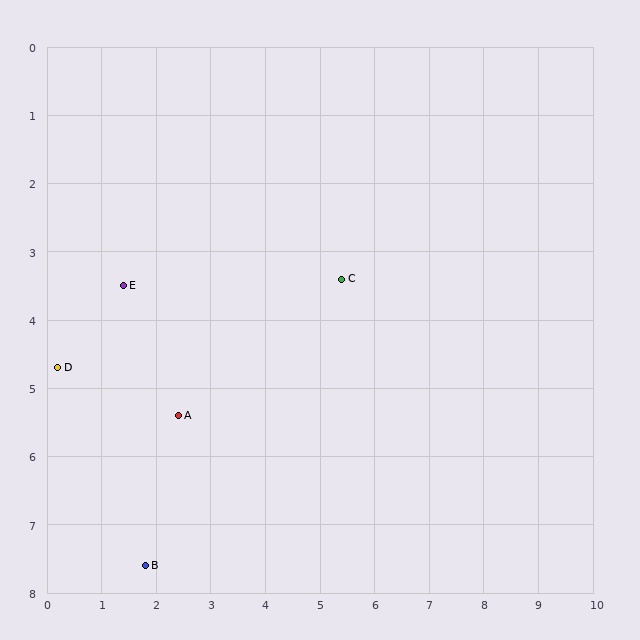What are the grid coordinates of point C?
Point C is at approximately (5.4, 3.4).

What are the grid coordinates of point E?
Point E is at approximately (1.4, 3.5).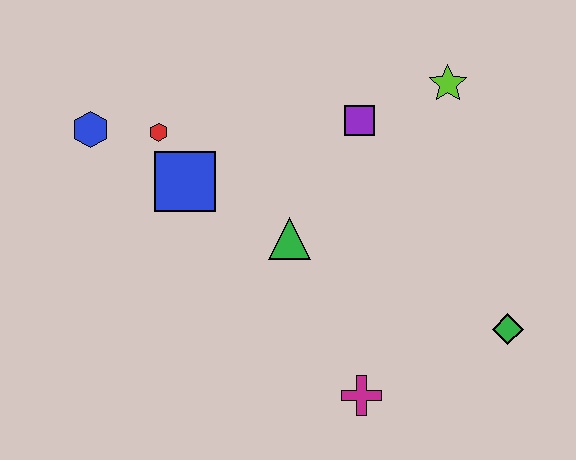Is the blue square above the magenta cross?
Yes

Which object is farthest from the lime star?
The blue hexagon is farthest from the lime star.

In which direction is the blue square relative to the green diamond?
The blue square is to the left of the green diamond.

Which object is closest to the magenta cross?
The green diamond is closest to the magenta cross.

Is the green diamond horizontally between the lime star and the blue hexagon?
No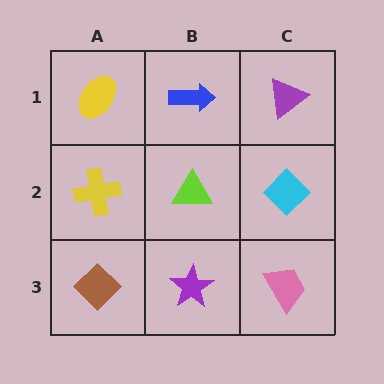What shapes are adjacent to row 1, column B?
A lime triangle (row 2, column B), a yellow ellipse (row 1, column A), a purple triangle (row 1, column C).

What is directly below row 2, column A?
A brown diamond.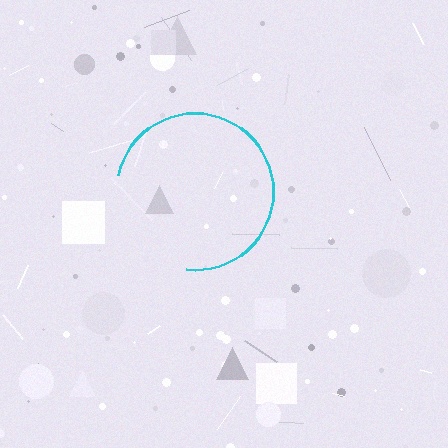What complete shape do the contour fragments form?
The contour fragments form a circle.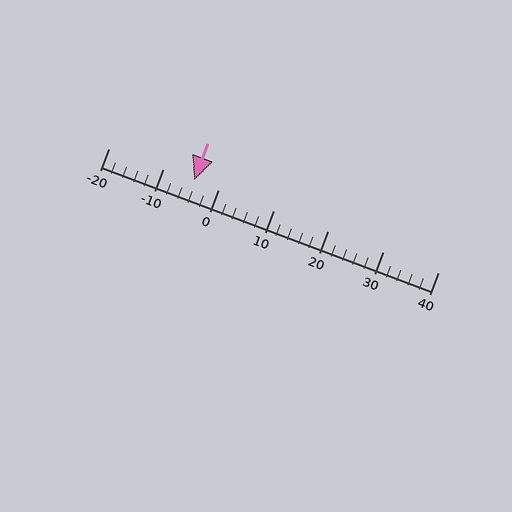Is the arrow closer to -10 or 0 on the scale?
The arrow is closer to 0.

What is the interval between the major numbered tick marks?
The major tick marks are spaced 10 units apart.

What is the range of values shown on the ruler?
The ruler shows values from -20 to 40.